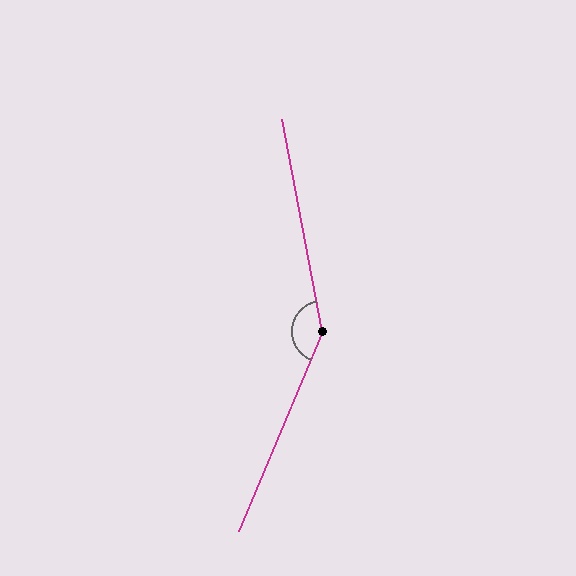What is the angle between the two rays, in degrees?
Approximately 147 degrees.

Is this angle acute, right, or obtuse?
It is obtuse.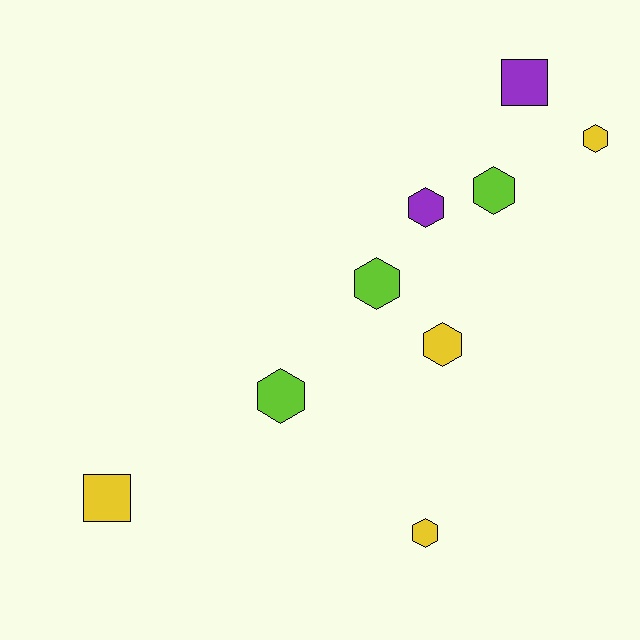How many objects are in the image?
There are 9 objects.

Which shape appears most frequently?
Hexagon, with 7 objects.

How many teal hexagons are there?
There are no teal hexagons.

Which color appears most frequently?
Yellow, with 4 objects.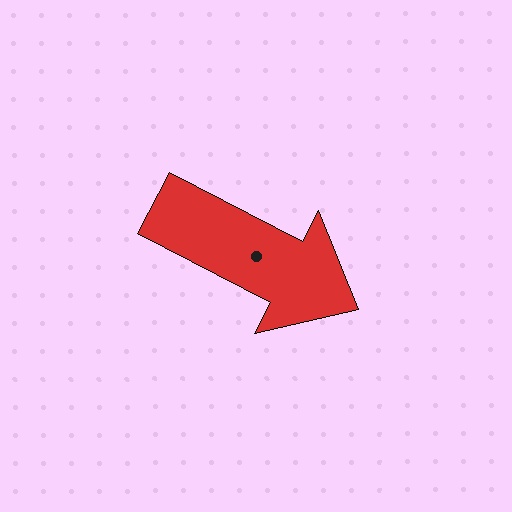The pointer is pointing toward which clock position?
Roughly 4 o'clock.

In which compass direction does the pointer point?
Southeast.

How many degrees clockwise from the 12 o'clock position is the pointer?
Approximately 118 degrees.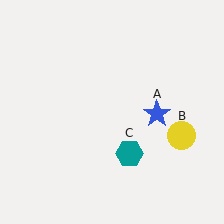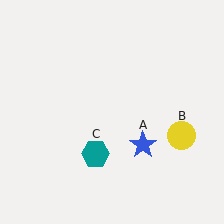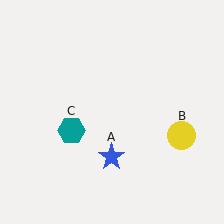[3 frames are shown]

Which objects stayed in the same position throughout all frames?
Yellow circle (object B) remained stationary.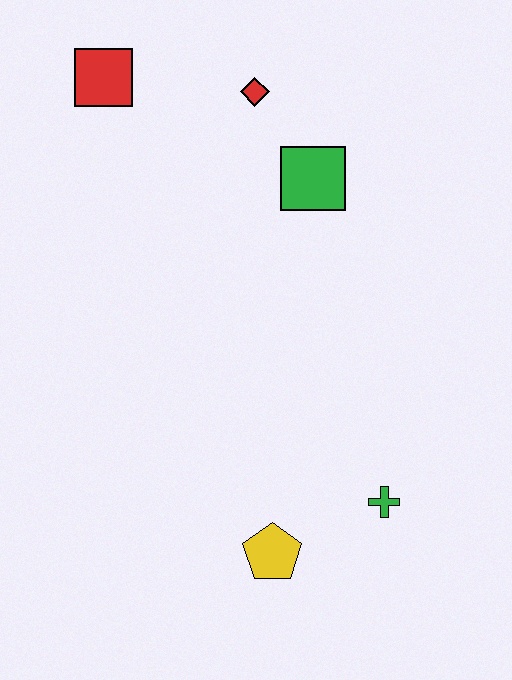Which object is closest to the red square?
The red diamond is closest to the red square.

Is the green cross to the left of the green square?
No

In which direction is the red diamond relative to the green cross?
The red diamond is above the green cross.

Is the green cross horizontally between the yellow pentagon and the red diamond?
No